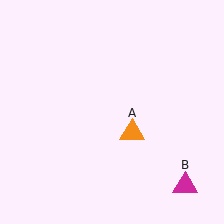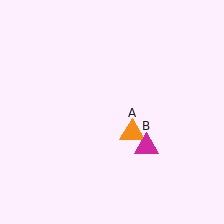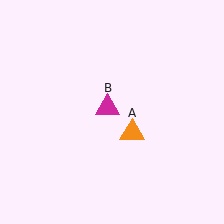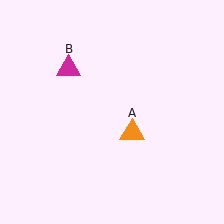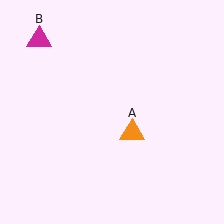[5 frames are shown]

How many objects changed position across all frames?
1 object changed position: magenta triangle (object B).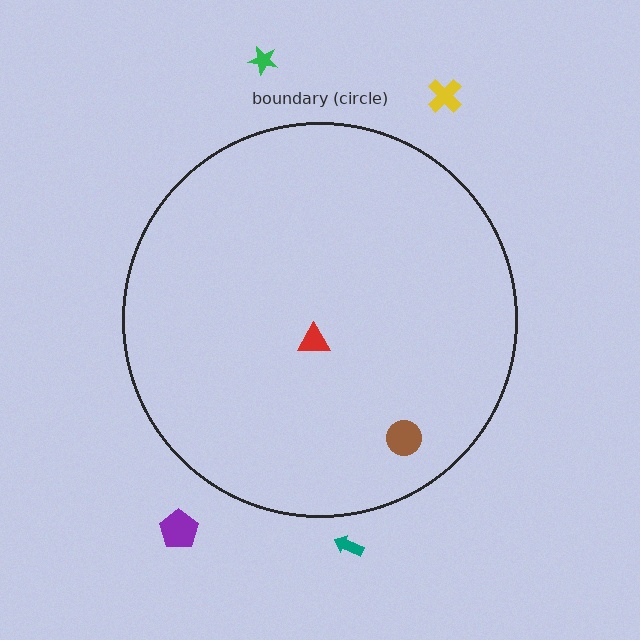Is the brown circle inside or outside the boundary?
Inside.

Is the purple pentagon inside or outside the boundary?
Outside.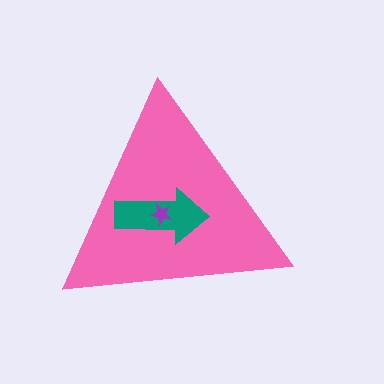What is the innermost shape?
The purple star.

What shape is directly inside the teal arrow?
The purple star.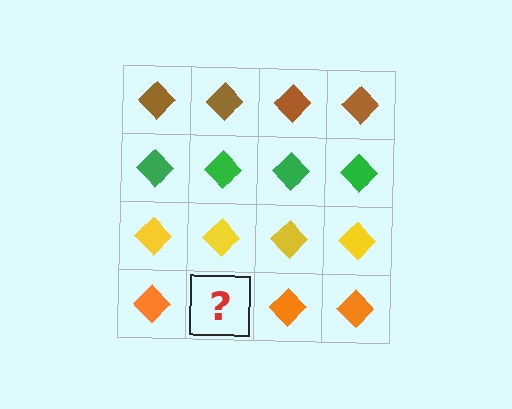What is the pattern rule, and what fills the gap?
The rule is that each row has a consistent color. The gap should be filled with an orange diamond.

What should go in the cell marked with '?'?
The missing cell should contain an orange diamond.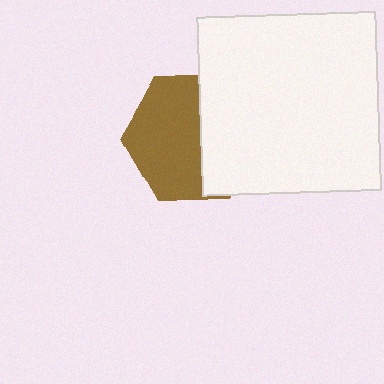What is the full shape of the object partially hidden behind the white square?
The partially hidden object is a brown hexagon.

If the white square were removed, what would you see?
You would see the complete brown hexagon.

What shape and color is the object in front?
The object in front is a white square.